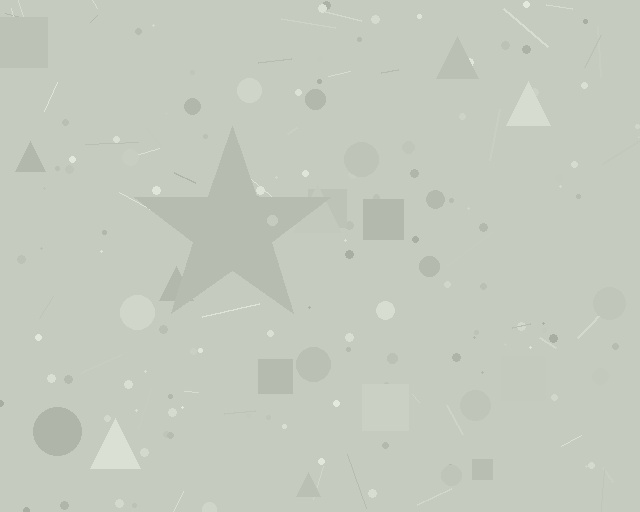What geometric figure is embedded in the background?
A star is embedded in the background.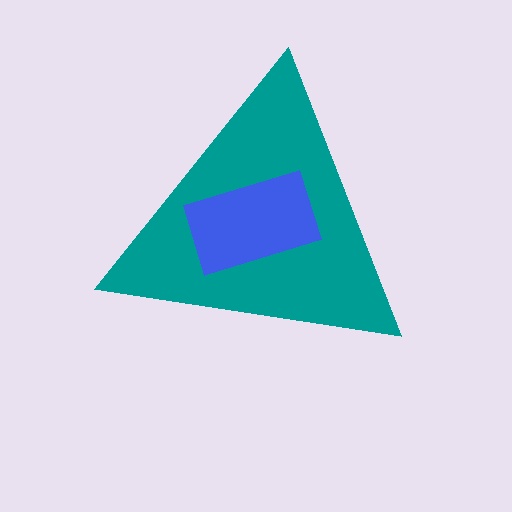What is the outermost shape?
The teal triangle.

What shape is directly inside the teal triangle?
The blue rectangle.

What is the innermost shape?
The blue rectangle.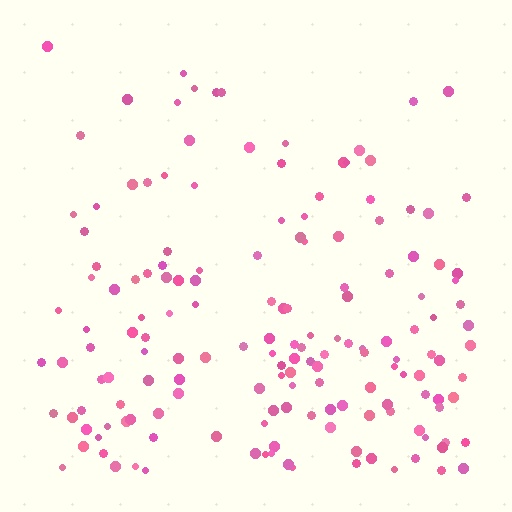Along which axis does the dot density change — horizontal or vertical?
Vertical.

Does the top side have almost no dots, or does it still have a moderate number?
Still a moderate number, just noticeably fewer than the bottom.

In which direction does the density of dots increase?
From top to bottom, with the bottom side densest.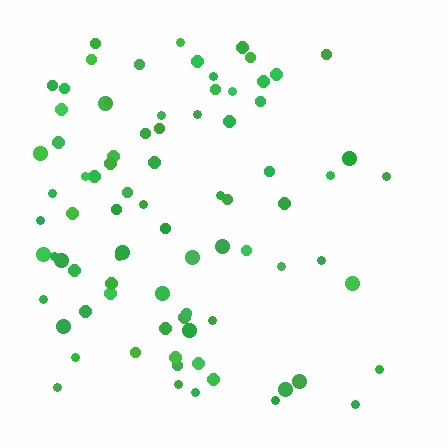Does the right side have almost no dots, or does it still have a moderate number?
Still a moderate number, just noticeably fewer than the left.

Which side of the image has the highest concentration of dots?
The left.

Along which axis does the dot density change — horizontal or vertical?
Horizontal.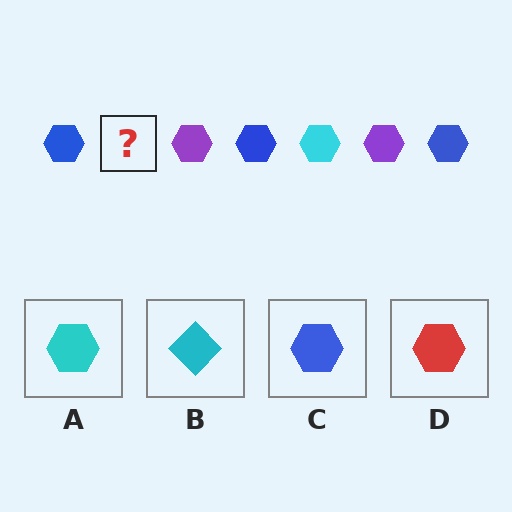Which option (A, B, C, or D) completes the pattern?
A.